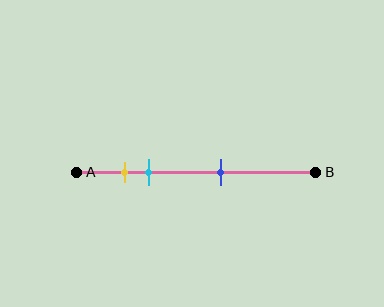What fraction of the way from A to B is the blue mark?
The blue mark is approximately 60% (0.6) of the way from A to B.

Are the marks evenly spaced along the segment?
No, the marks are not evenly spaced.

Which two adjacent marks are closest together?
The yellow and cyan marks are the closest adjacent pair.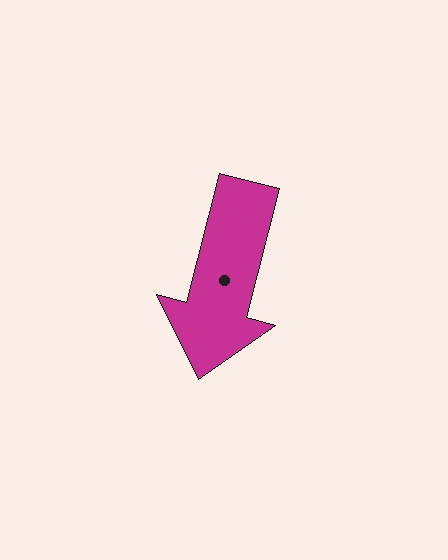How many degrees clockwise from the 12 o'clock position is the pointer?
Approximately 195 degrees.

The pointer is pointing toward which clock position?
Roughly 6 o'clock.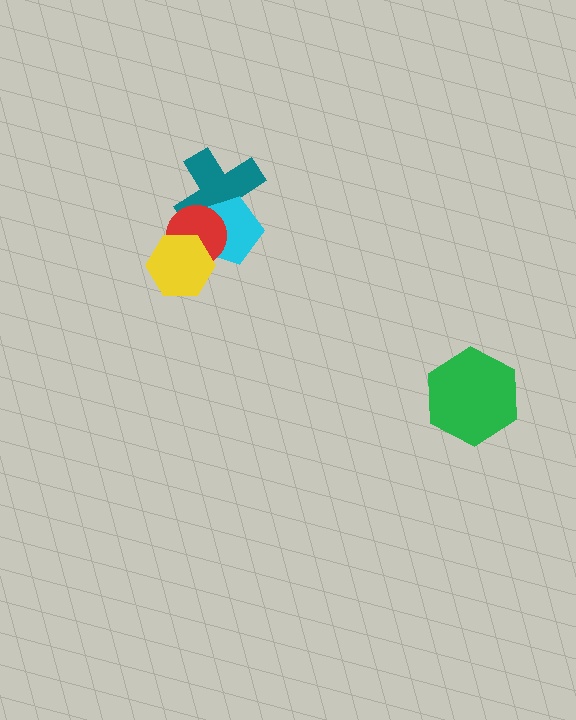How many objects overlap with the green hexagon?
0 objects overlap with the green hexagon.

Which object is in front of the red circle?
The yellow hexagon is in front of the red circle.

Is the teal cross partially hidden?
Yes, it is partially covered by another shape.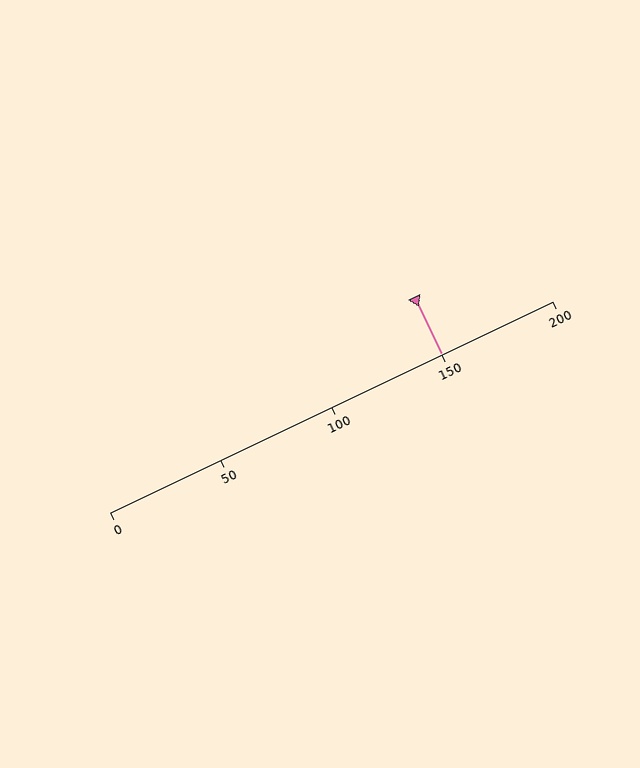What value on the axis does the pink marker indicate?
The marker indicates approximately 150.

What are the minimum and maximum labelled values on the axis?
The axis runs from 0 to 200.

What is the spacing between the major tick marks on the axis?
The major ticks are spaced 50 apart.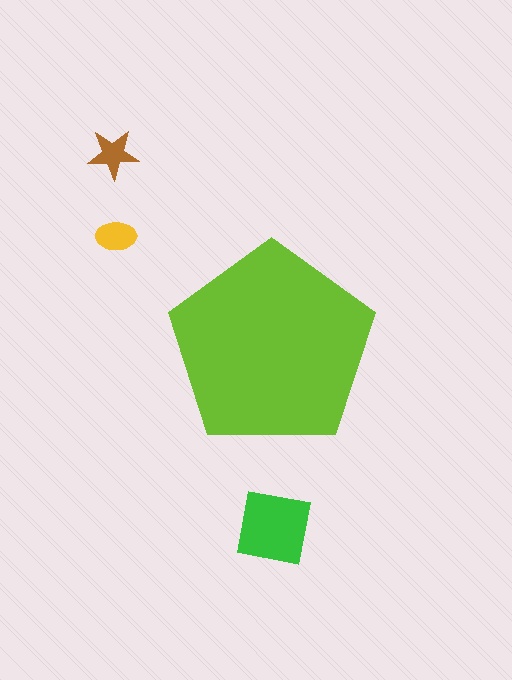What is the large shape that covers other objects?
A lime pentagon.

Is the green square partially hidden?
No, the green square is fully visible.